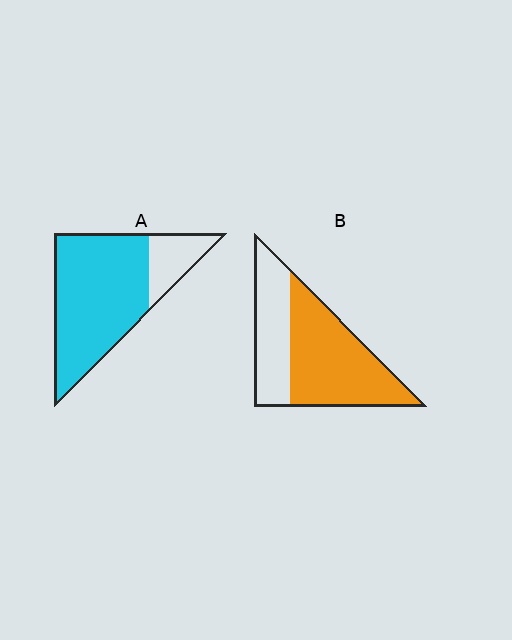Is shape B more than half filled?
Yes.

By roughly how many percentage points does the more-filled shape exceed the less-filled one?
By roughly 15 percentage points (A over B).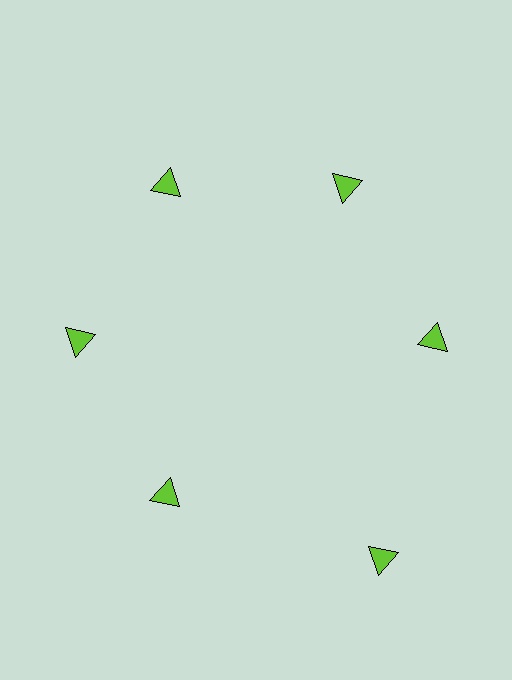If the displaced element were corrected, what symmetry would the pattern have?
It would have 6-fold rotational symmetry — the pattern would map onto itself every 60 degrees.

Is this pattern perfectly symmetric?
No. The 6 lime triangles are arranged in a ring, but one element near the 5 o'clock position is pushed outward from the center, breaking the 6-fold rotational symmetry.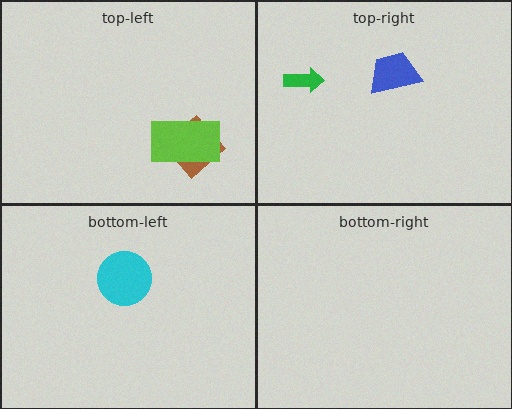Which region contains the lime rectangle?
The top-left region.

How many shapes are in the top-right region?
2.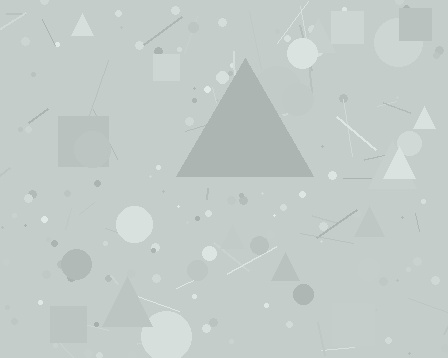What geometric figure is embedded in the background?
A triangle is embedded in the background.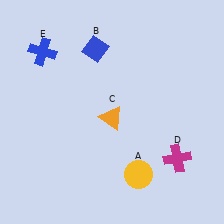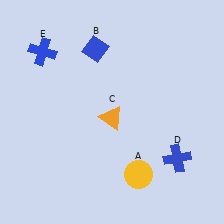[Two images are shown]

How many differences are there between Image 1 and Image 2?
There is 1 difference between the two images.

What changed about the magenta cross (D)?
In Image 1, D is magenta. In Image 2, it changed to blue.